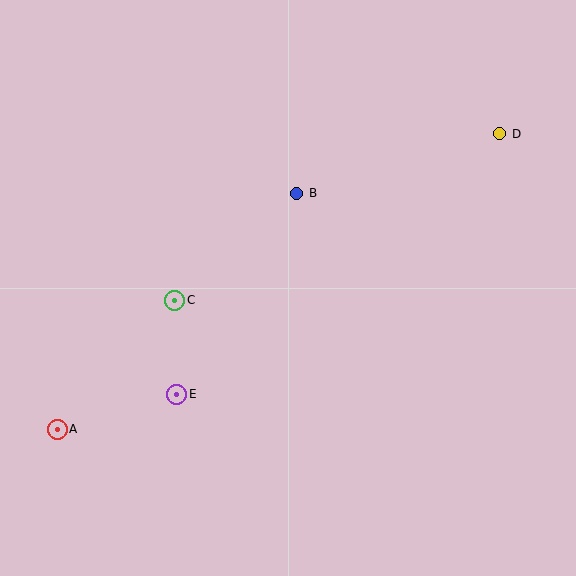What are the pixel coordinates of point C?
Point C is at (175, 300).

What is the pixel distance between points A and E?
The distance between A and E is 124 pixels.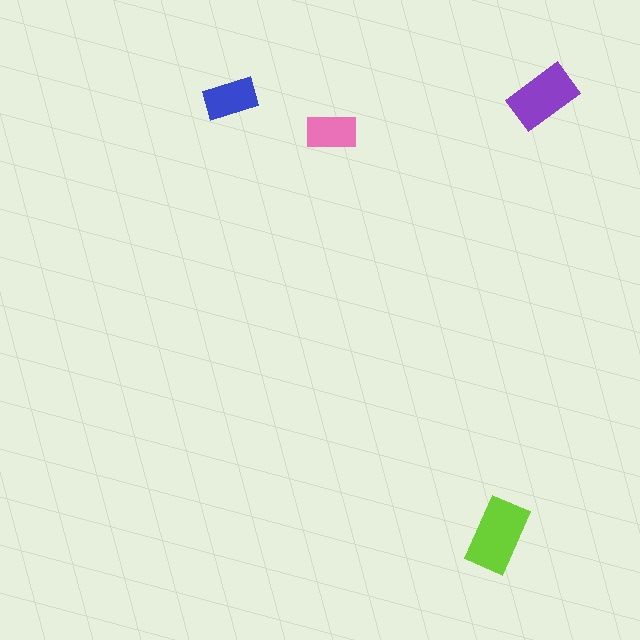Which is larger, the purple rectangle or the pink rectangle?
The purple one.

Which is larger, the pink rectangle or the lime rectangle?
The lime one.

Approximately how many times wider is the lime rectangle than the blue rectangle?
About 1.5 times wider.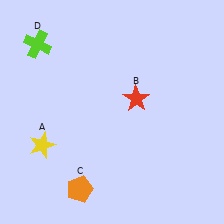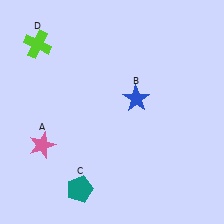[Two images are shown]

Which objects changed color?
A changed from yellow to pink. B changed from red to blue. C changed from orange to teal.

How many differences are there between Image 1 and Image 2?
There are 3 differences between the two images.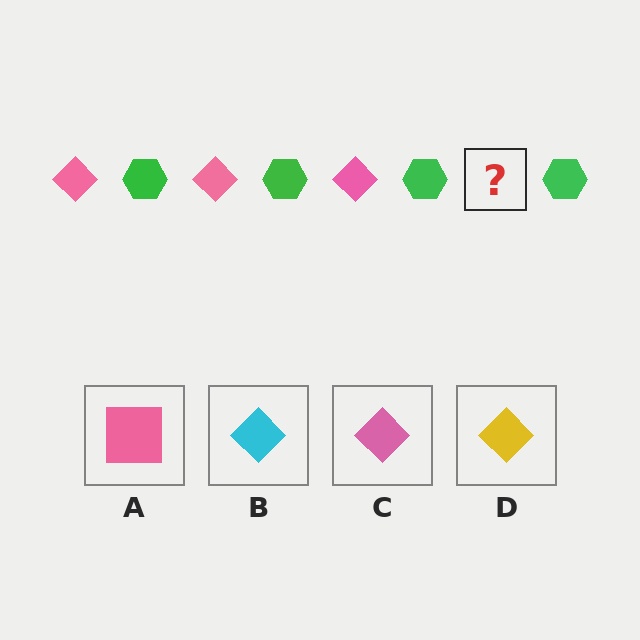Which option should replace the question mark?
Option C.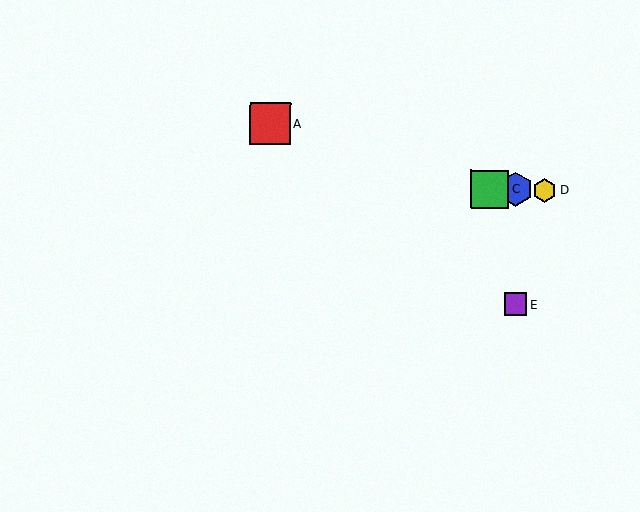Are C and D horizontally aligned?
Yes, both are at y≈189.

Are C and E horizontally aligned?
No, C is at y≈189 and E is at y≈304.